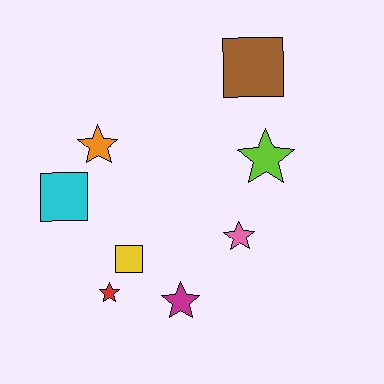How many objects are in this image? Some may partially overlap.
There are 8 objects.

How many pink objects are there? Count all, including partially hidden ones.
There is 1 pink object.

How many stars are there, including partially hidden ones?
There are 5 stars.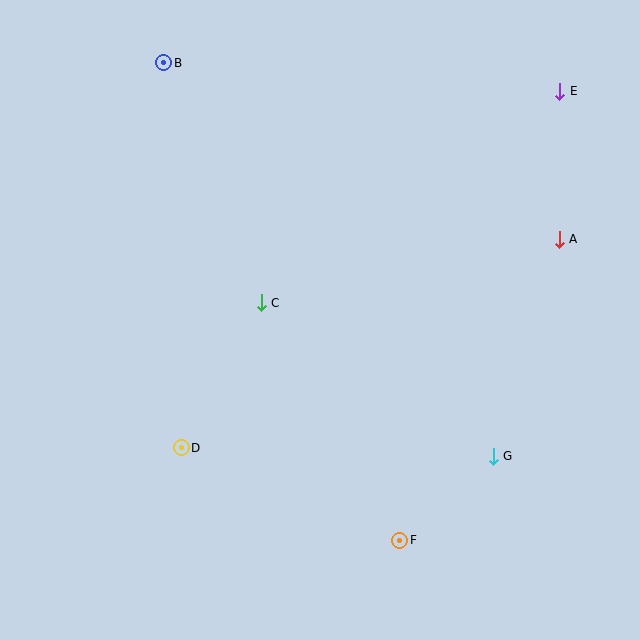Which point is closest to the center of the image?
Point C at (261, 303) is closest to the center.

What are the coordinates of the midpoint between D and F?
The midpoint between D and F is at (290, 494).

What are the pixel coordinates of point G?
Point G is at (493, 456).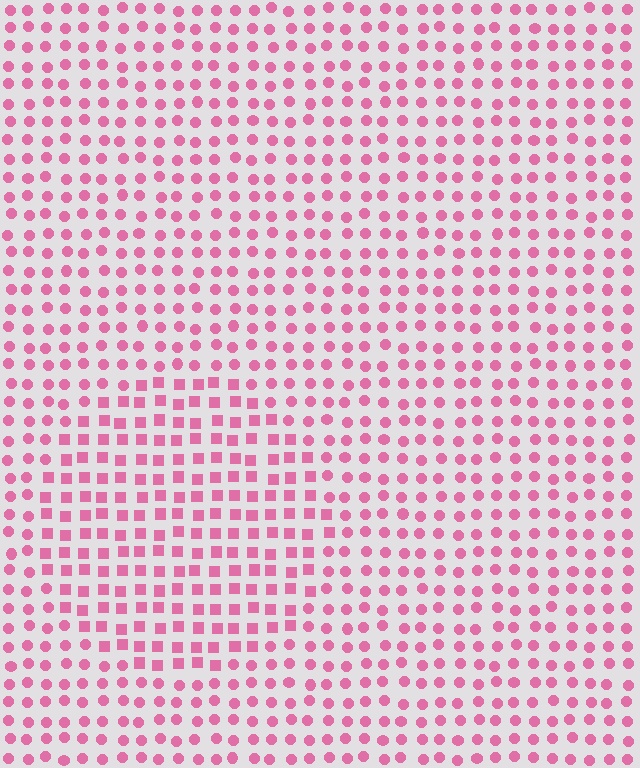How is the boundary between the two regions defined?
The boundary is defined by a change in element shape: squares inside vs. circles outside. All elements share the same color and spacing.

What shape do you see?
I see a circle.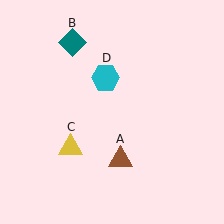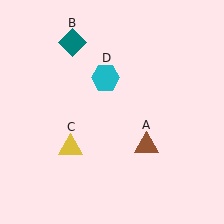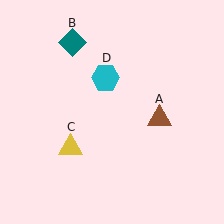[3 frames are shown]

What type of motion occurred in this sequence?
The brown triangle (object A) rotated counterclockwise around the center of the scene.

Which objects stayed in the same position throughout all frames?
Teal diamond (object B) and yellow triangle (object C) and cyan hexagon (object D) remained stationary.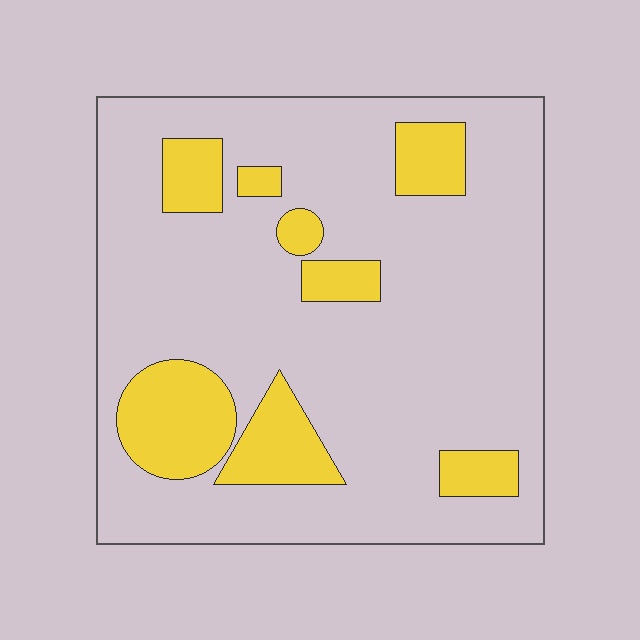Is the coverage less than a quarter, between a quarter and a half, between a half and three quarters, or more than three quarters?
Less than a quarter.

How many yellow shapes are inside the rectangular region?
8.